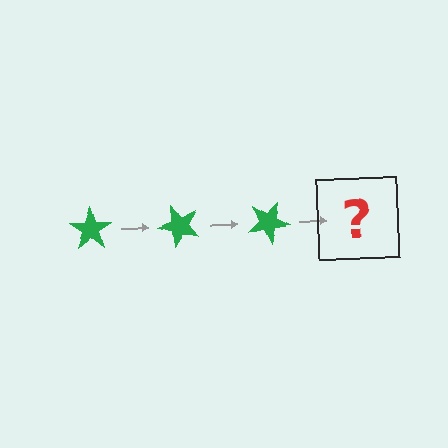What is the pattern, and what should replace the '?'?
The pattern is that the star rotates 50 degrees each step. The '?' should be a green star rotated 150 degrees.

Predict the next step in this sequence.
The next step is a green star rotated 150 degrees.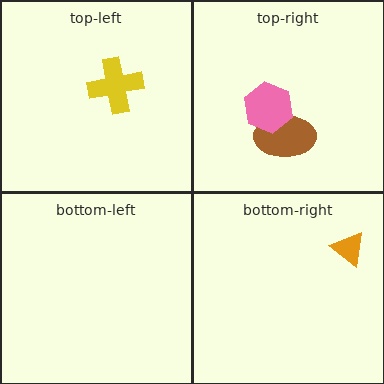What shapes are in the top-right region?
The brown ellipse, the pink hexagon.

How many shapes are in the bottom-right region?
1.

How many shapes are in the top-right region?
2.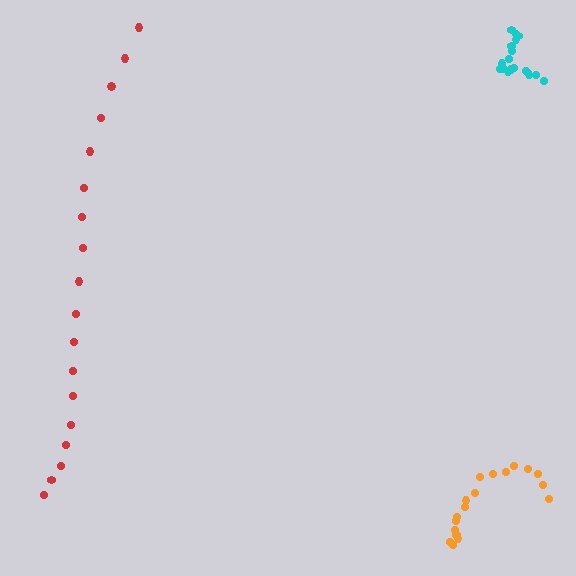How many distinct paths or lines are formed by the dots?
There are 3 distinct paths.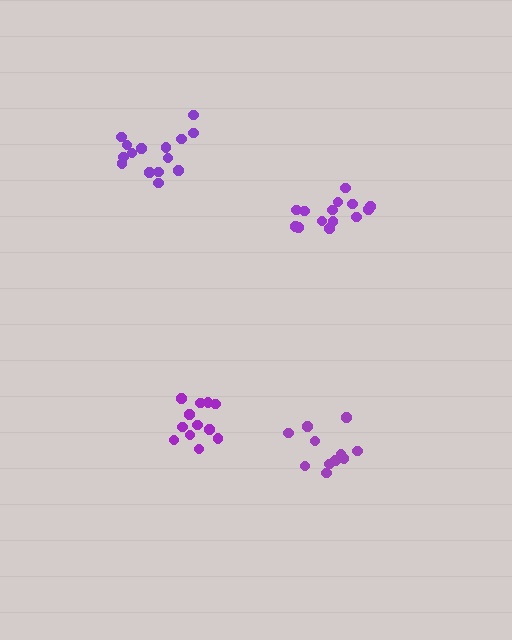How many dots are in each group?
Group 1: 12 dots, Group 2: 14 dots, Group 3: 12 dots, Group 4: 15 dots (53 total).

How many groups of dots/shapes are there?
There are 4 groups.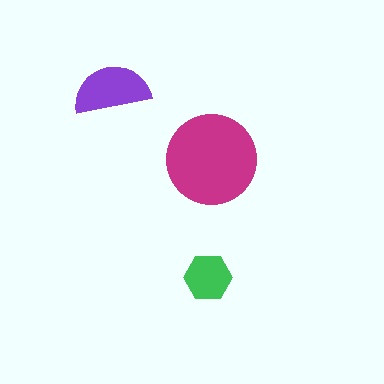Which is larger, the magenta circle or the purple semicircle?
The magenta circle.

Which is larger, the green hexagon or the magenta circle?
The magenta circle.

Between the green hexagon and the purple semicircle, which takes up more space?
The purple semicircle.